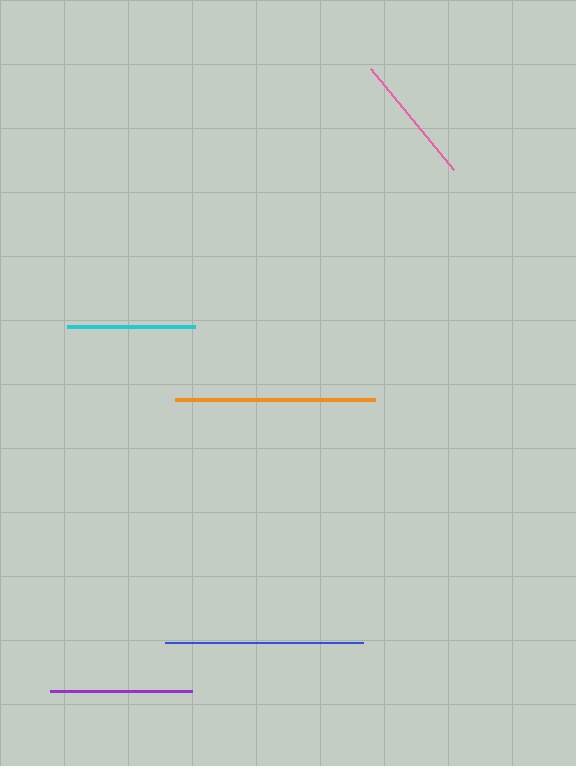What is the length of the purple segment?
The purple segment is approximately 142 pixels long.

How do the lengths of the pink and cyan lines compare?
The pink and cyan lines are approximately the same length.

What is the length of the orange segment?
The orange segment is approximately 200 pixels long.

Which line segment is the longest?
The orange line is the longest at approximately 200 pixels.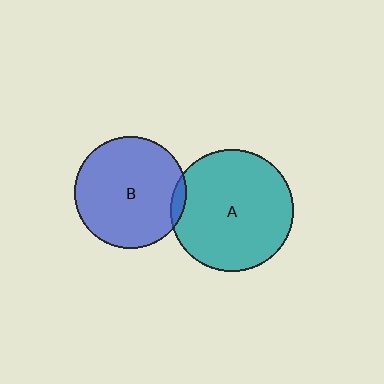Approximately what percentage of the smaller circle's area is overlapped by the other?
Approximately 5%.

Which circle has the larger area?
Circle A (teal).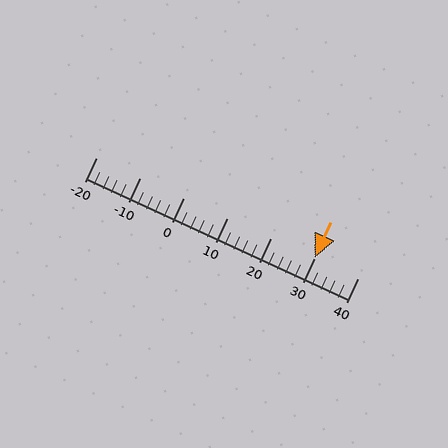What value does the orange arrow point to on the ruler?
The orange arrow points to approximately 30.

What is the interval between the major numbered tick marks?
The major tick marks are spaced 10 units apart.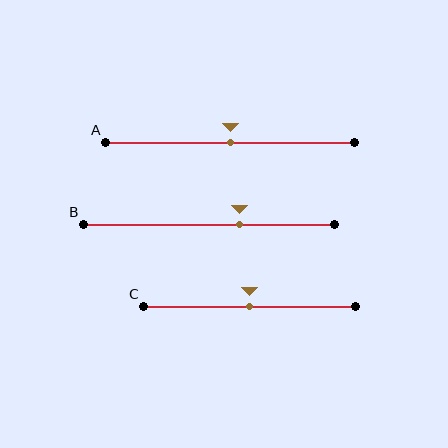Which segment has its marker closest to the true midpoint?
Segment A has its marker closest to the true midpoint.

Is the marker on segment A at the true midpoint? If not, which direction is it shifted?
Yes, the marker on segment A is at the true midpoint.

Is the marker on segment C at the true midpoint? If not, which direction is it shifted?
Yes, the marker on segment C is at the true midpoint.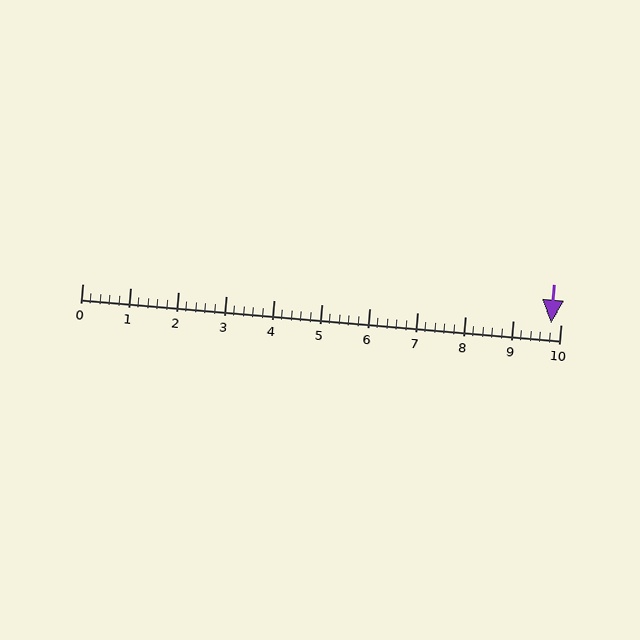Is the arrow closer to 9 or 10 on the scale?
The arrow is closer to 10.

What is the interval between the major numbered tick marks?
The major tick marks are spaced 1 units apart.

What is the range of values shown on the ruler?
The ruler shows values from 0 to 10.